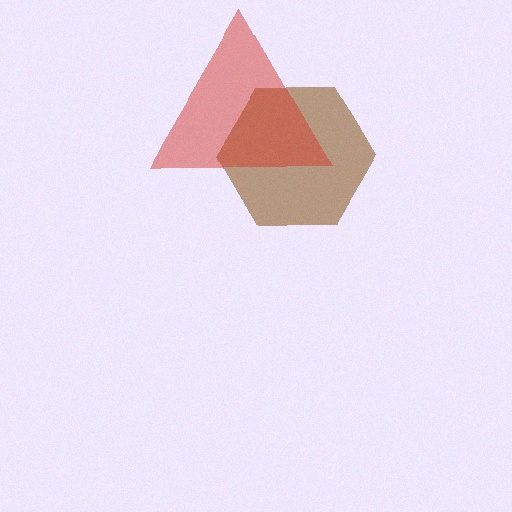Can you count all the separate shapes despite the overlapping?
Yes, there are 2 separate shapes.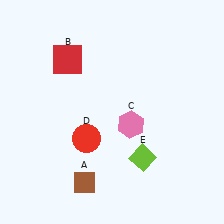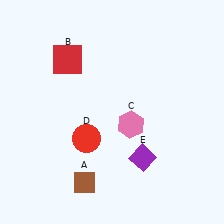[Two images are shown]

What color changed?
The diamond (E) changed from lime in Image 1 to purple in Image 2.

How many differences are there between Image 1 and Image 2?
There is 1 difference between the two images.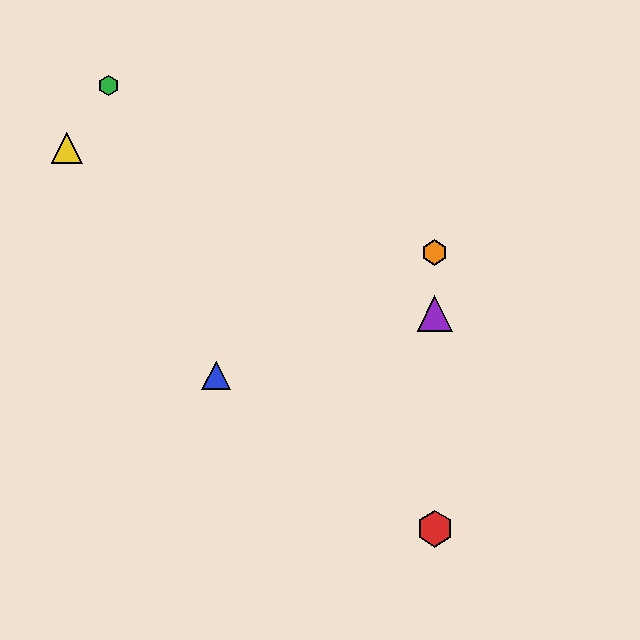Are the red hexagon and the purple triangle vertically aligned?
Yes, both are at x≈435.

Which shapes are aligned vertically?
The red hexagon, the purple triangle, the orange hexagon are aligned vertically.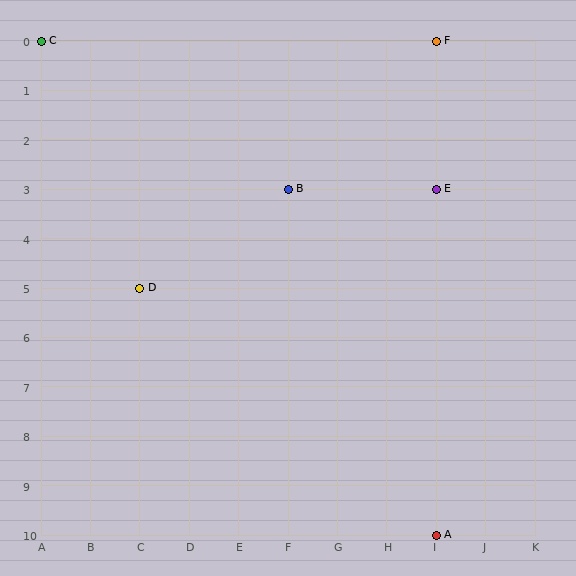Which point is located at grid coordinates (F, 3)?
Point B is at (F, 3).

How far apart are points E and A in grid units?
Points E and A are 7 rows apart.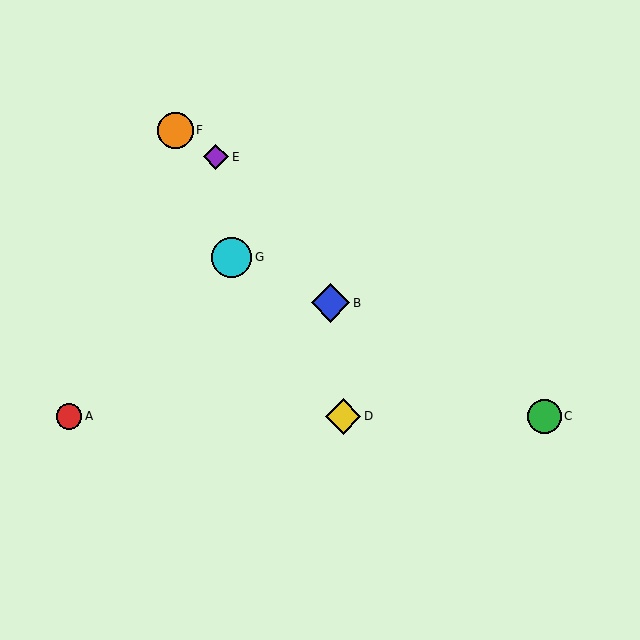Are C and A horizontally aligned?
Yes, both are at y≈416.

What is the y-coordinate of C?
Object C is at y≈416.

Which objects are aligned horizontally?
Objects A, C, D are aligned horizontally.